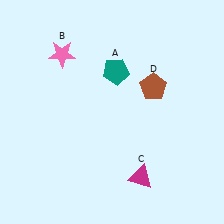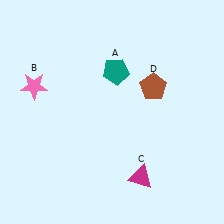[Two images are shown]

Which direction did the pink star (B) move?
The pink star (B) moved down.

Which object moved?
The pink star (B) moved down.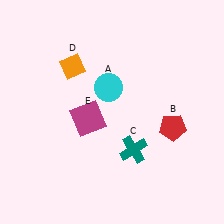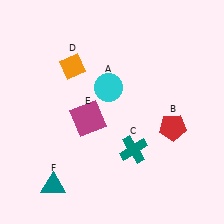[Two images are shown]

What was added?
A teal triangle (F) was added in Image 2.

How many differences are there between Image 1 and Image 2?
There is 1 difference between the two images.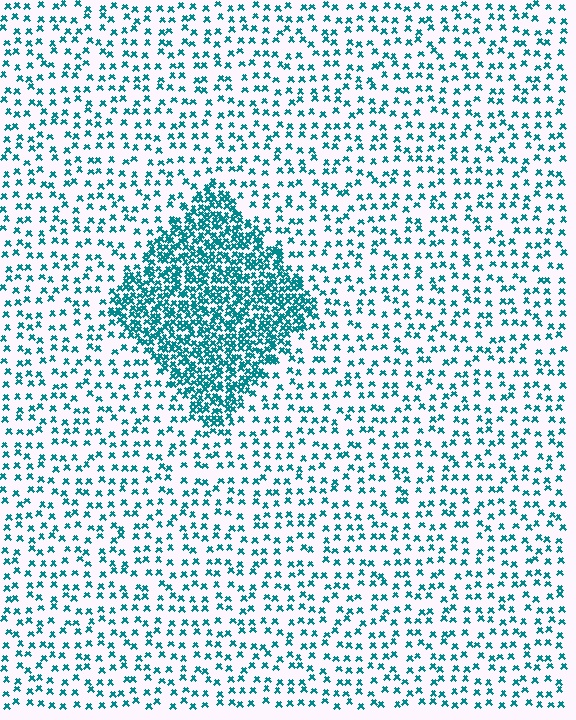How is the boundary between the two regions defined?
The boundary is defined by a change in element density (approximately 3.0x ratio). All elements are the same color, size, and shape.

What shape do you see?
I see a diamond.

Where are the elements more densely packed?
The elements are more densely packed inside the diamond boundary.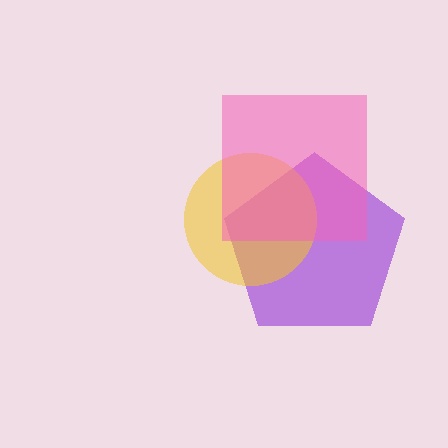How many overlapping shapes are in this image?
There are 3 overlapping shapes in the image.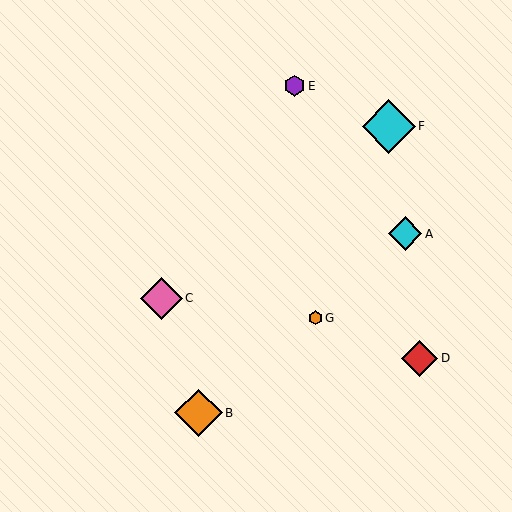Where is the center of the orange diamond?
The center of the orange diamond is at (199, 413).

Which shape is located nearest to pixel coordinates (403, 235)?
The cyan diamond (labeled A) at (405, 234) is nearest to that location.